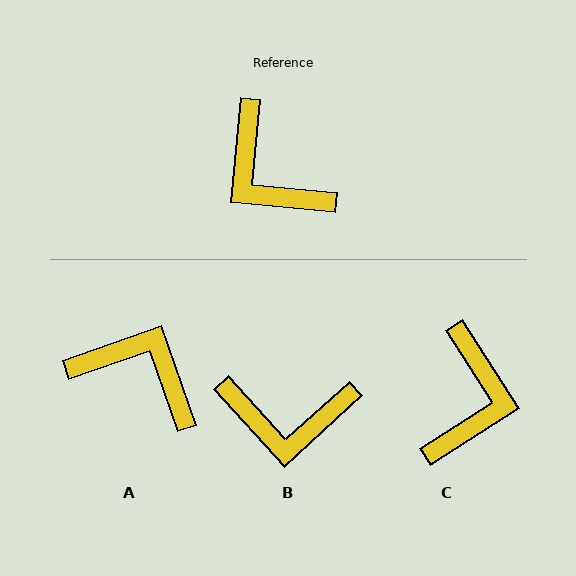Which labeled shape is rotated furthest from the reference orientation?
A, about 156 degrees away.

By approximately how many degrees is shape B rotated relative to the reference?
Approximately 48 degrees counter-clockwise.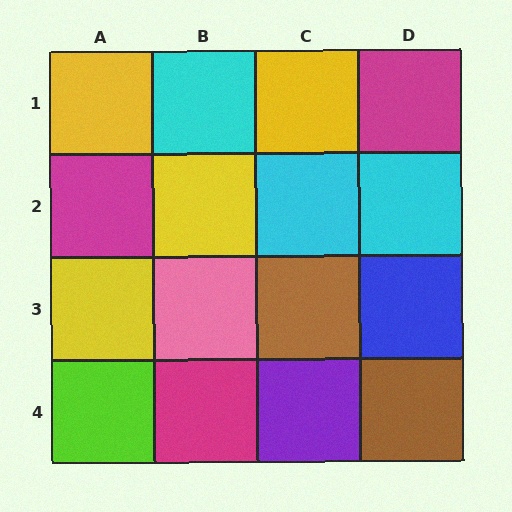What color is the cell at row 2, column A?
Magenta.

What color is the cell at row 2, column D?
Cyan.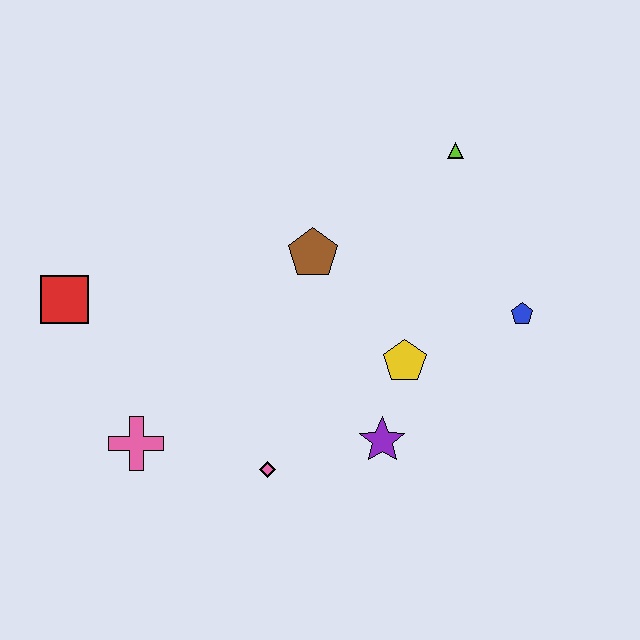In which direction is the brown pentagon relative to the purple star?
The brown pentagon is above the purple star.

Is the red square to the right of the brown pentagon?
No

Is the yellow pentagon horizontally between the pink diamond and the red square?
No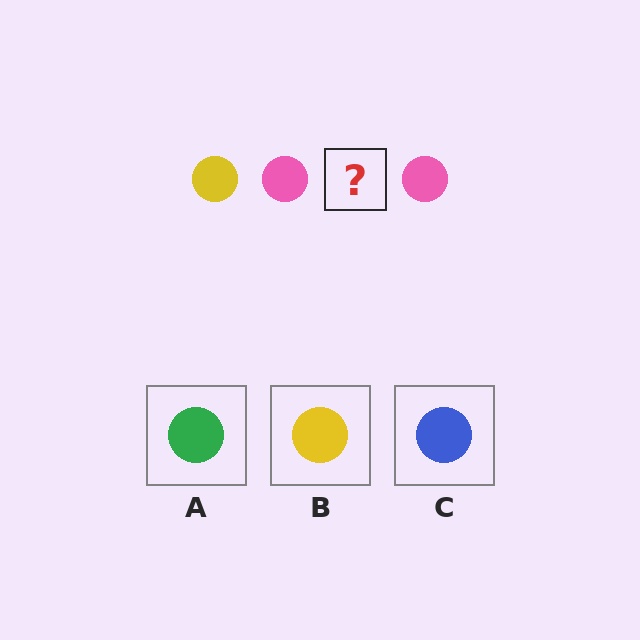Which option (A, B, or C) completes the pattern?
B.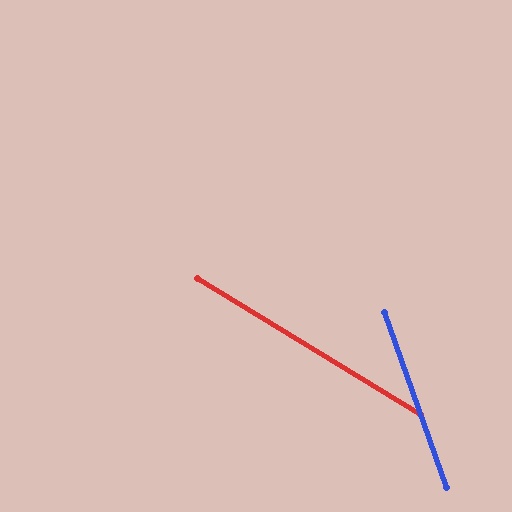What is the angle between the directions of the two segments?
Approximately 39 degrees.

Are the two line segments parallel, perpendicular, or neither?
Neither parallel nor perpendicular — they differ by about 39°.